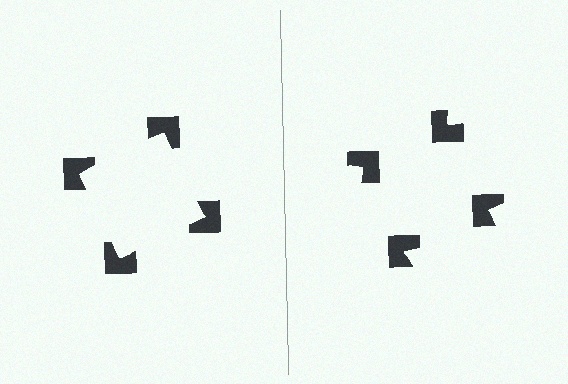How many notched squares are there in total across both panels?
8 — 4 on each side.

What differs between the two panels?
The notched squares are positioned identically on both sides; only the wedge orientations differ. On the left they align to a square; on the right they are misaligned.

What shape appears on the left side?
An illusory square.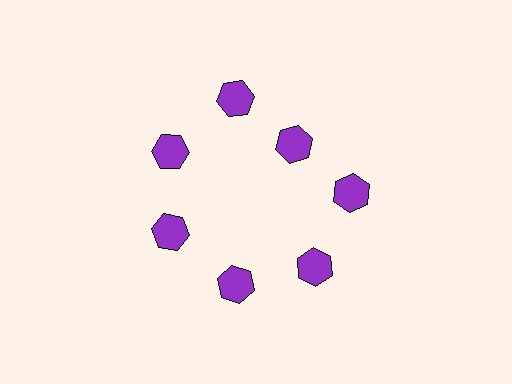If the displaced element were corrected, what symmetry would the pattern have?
It would have 7-fold rotational symmetry — the pattern would map onto itself every 51 degrees.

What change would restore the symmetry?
The symmetry would be restored by moving it outward, back onto the ring so that all 7 hexagons sit at equal angles and equal distance from the center.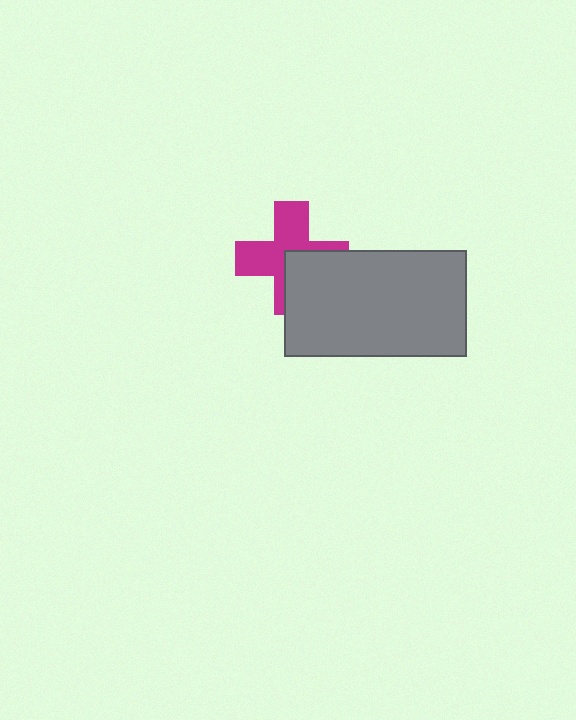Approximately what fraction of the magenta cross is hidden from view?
Roughly 41% of the magenta cross is hidden behind the gray rectangle.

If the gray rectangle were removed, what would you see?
You would see the complete magenta cross.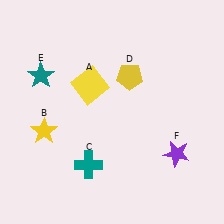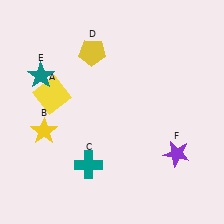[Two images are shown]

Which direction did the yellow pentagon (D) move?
The yellow pentagon (D) moved left.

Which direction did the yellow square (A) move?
The yellow square (A) moved left.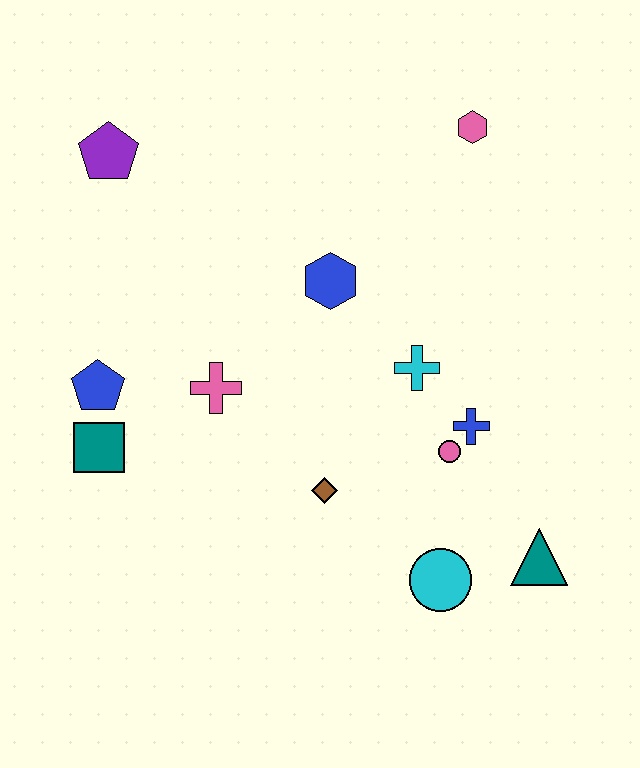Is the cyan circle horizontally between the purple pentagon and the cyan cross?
No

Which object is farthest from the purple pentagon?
The teal triangle is farthest from the purple pentagon.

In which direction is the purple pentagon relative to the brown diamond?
The purple pentagon is above the brown diamond.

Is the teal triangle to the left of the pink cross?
No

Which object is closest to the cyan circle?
The teal triangle is closest to the cyan circle.